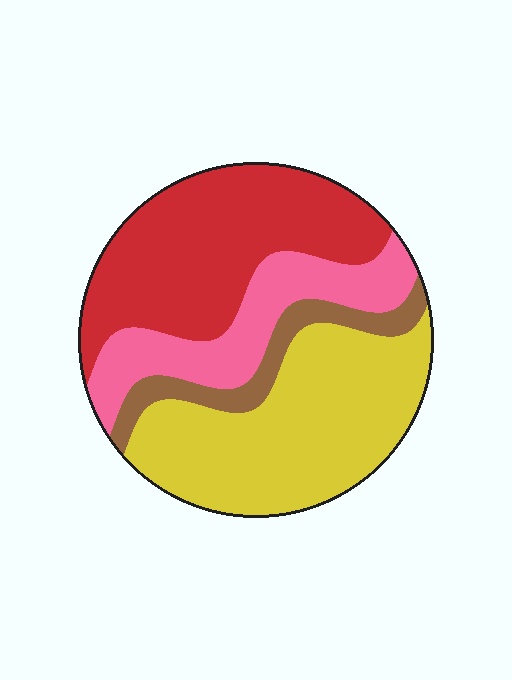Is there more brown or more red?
Red.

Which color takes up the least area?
Brown, at roughly 10%.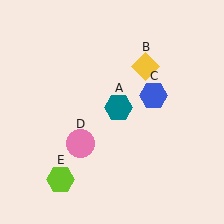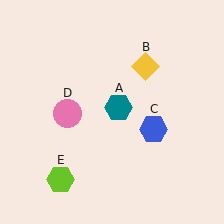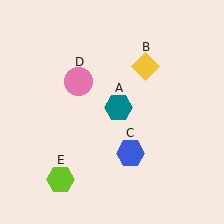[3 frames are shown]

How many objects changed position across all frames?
2 objects changed position: blue hexagon (object C), pink circle (object D).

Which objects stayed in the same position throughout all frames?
Teal hexagon (object A) and yellow diamond (object B) and lime hexagon (object E) remained stationary.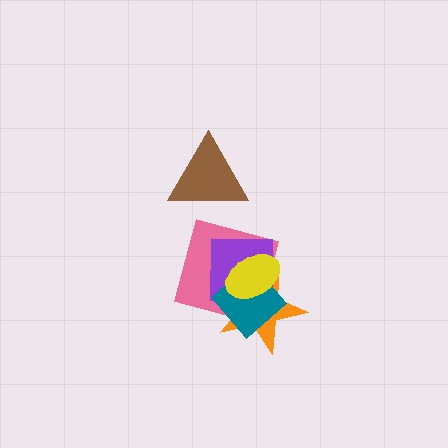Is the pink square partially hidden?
Yes, it is partially covered by another shape.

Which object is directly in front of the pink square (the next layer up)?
The purple square is directly in front of the pink square.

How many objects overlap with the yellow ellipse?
4 objects overlap with the yellow ellipse.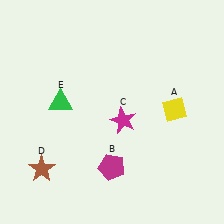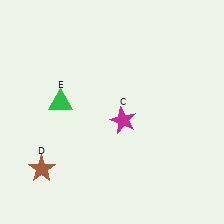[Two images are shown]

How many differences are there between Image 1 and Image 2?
There are 2 differences between the two images.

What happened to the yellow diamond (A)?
The yellow diamond (A) was removed in Image 2. It was in the top-right area of Image 1.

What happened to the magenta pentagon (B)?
The magenta pentagon (B) was removed in Image 2. It was in the bottom-left area of Image 1.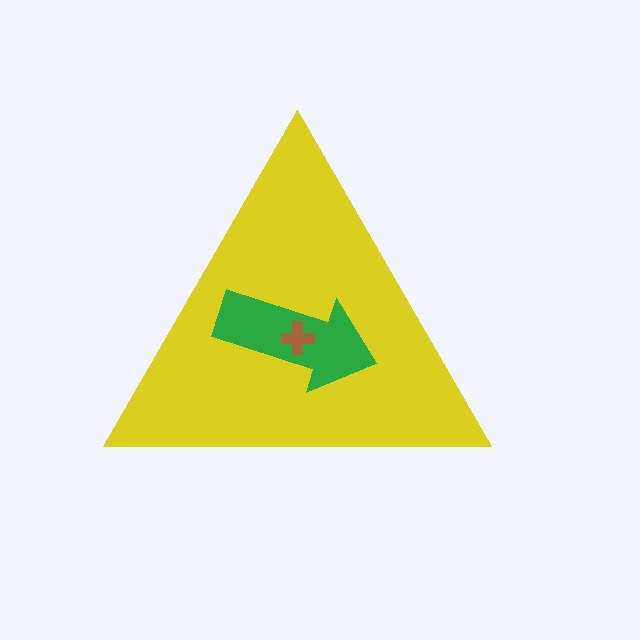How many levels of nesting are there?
3.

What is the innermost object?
The brown cross.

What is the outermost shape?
The yellow triangle.